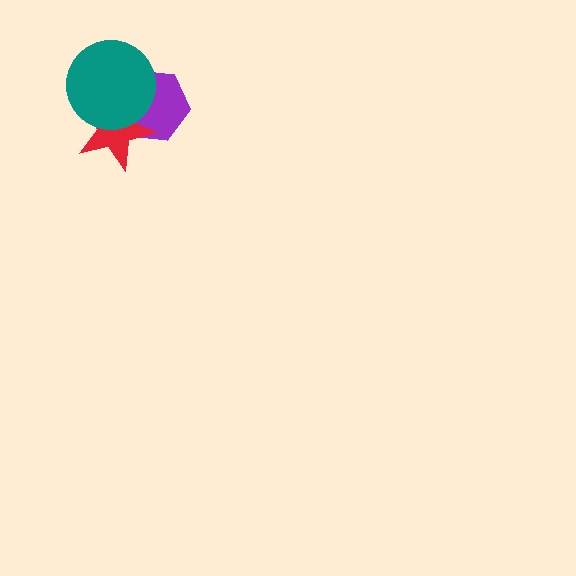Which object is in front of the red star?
The teal circle is in front of the red star.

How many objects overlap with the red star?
2 objects overlap with the red star.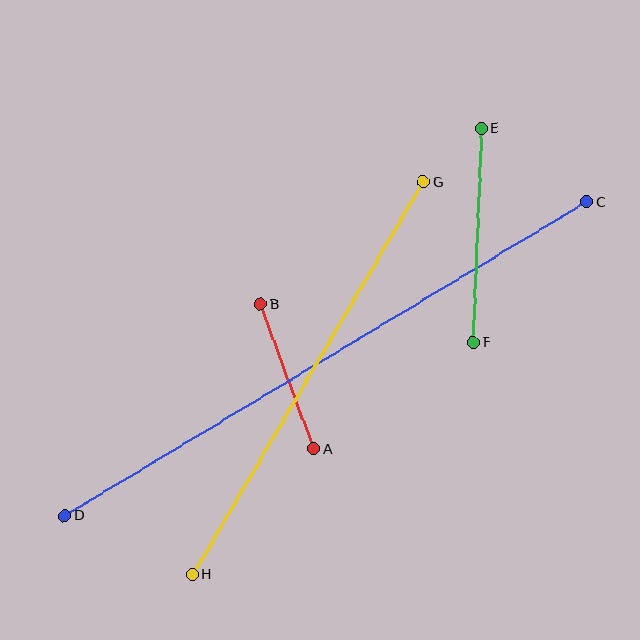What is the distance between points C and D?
The distance is approximately 609 pixels.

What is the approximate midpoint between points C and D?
The midpoint is at approximately (326, 359) pixels.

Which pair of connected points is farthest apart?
Points C and D are farthest apart.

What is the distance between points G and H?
The distance is approximately 455 pixels.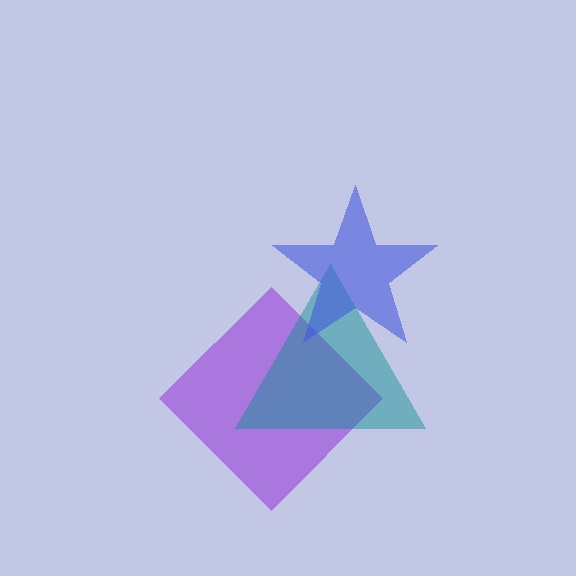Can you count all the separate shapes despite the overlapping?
Yes, there are 3 separate shapes.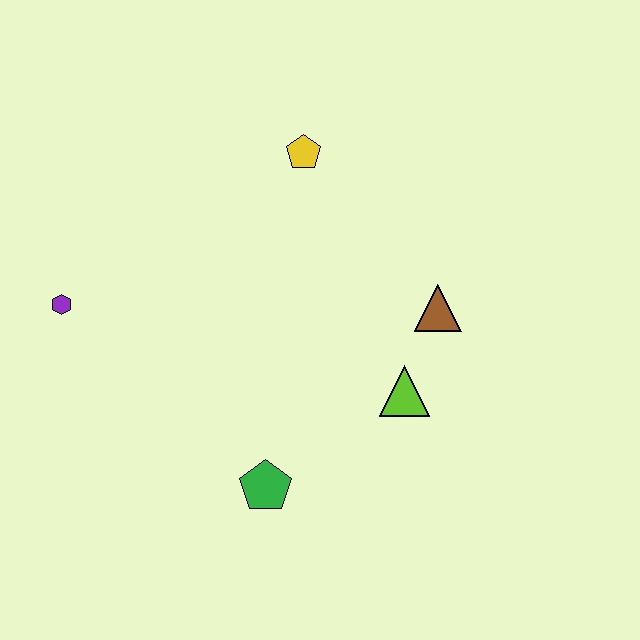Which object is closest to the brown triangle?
The lime triangle is closest to the brown triangle.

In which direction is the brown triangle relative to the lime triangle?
The brown triangle is above the lime triangle.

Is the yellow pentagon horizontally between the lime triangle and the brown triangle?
No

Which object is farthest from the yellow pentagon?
The green pentagon is farthest from the yellow pentagon.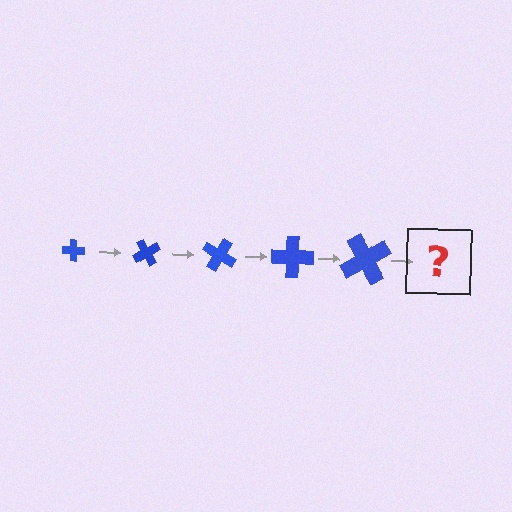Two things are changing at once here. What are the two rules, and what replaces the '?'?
The two rules are that the cross grows larger each step and it rotates 60 degrees each step. The '?' should be a cross, larger than the previous one and rotated 300 degrees from the start.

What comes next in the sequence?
The next element should be a cross, larger than the previous one and rotated 300 degrees from the start.